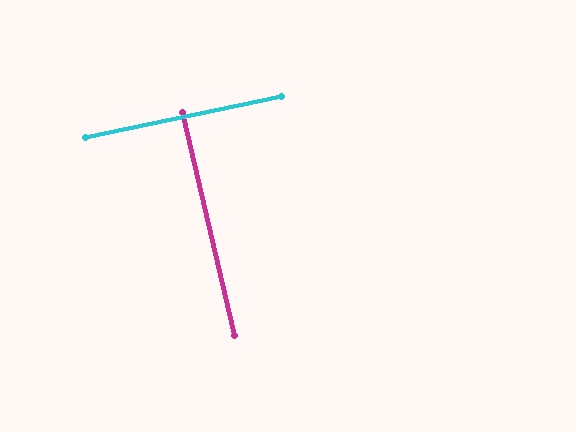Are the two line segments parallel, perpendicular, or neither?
Perpendicular — they meet at approximately 89°.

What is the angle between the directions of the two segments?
Approximately 89 degrees.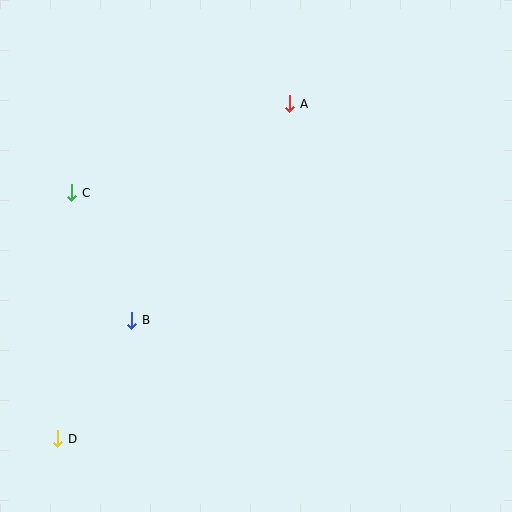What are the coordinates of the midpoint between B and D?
The midpoint between B and D is at (95, 379).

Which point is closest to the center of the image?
Point B at (132, 320) is closest to the center.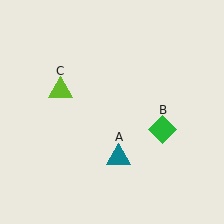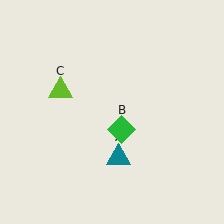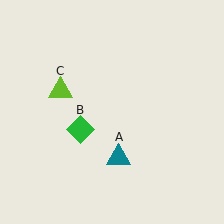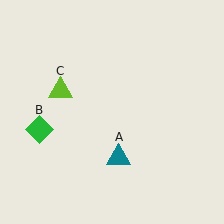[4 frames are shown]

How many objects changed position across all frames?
1 object changed position: green diamond (object B).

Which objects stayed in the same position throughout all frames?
Teal triangle (object A) and lime triangle (object C) remained stationary.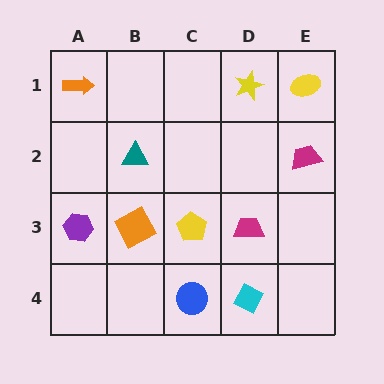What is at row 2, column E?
A magenta trapezoid.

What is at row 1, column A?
An orange arrow.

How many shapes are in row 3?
4 shapes.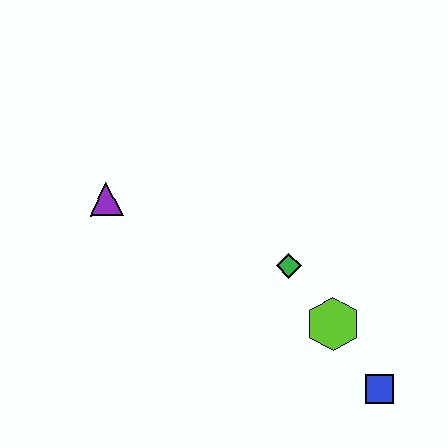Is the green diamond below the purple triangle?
Yes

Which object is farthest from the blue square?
The purple triangle is farthest from the blue square.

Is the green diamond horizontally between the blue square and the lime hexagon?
No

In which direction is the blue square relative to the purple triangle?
The blue square is to the right of the purple triangle.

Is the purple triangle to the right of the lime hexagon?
No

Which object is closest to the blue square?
The lime hexagon is closest to the blue square.